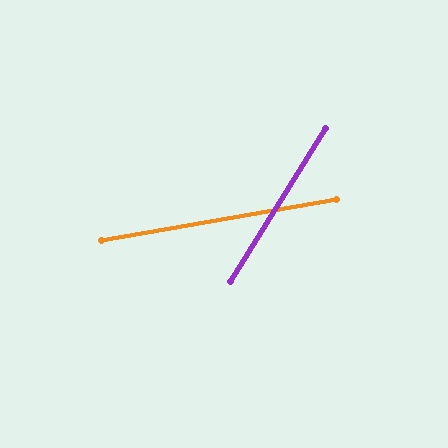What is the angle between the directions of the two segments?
Approximately 48 degrees.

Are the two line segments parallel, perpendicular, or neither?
Neither parallel nor perpendicular — they differ by about 48°.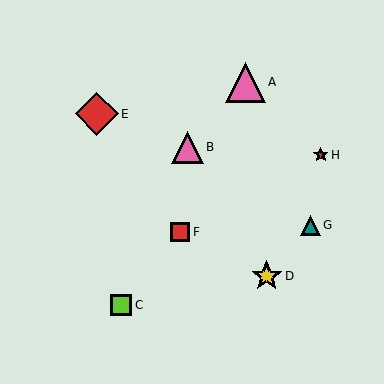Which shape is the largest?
The red diamond (labeled E) is the largest.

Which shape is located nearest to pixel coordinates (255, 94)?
The pink triangle (labeled A) at (246, 82) is nearest to that location.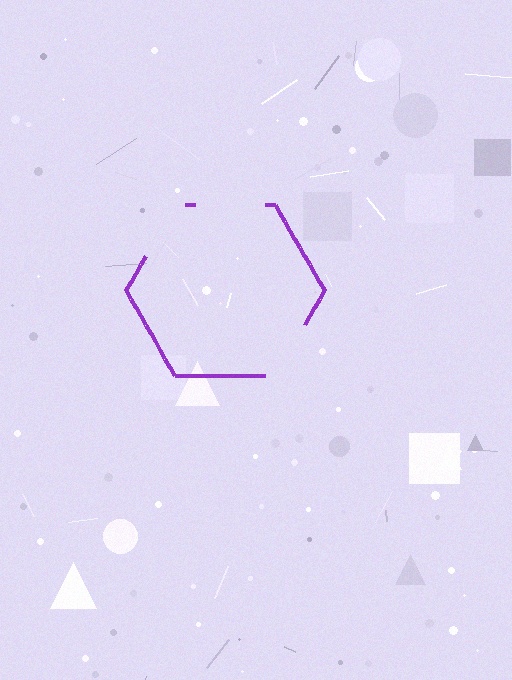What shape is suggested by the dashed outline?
The dashed outline suggests a hexagon.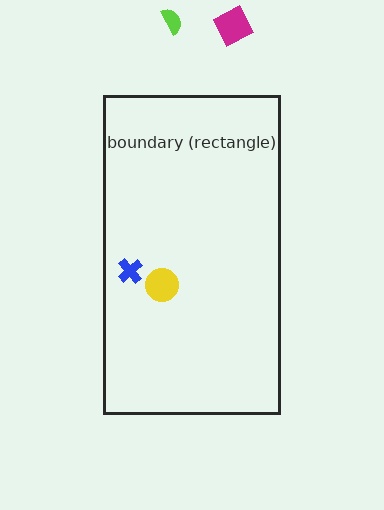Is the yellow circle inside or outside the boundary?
Inside.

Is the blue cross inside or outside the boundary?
Inside.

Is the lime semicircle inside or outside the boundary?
Outside.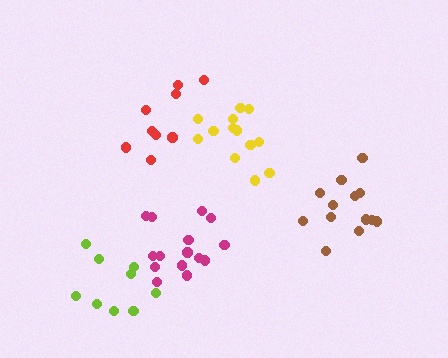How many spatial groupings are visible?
There are 5 spatial groupings.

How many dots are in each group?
Group 1: 13 dots, Group 2: 9 dots, Group 3: 15 dots, Group 4: 13 dots, Group 5: 9 dots (59 total).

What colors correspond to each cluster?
The clusters are colored: yellow, lime, magenta, brown, red.